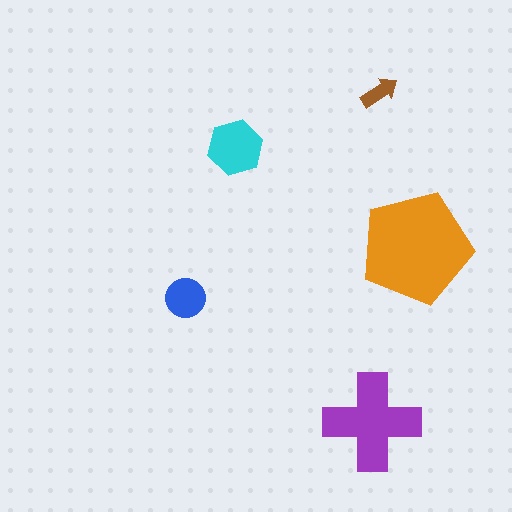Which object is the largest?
The orange pentagon.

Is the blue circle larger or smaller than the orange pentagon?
Smaller.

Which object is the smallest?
The brown arrow.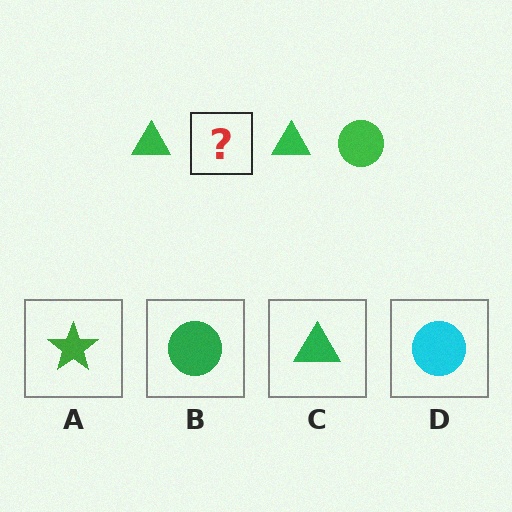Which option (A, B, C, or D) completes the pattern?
B.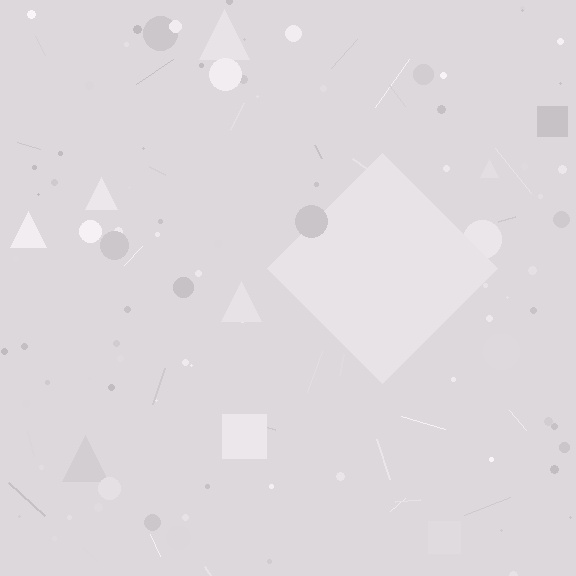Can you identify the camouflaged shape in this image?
The camouflaged shape is a diamond.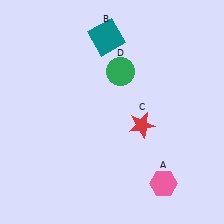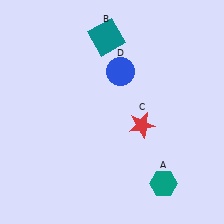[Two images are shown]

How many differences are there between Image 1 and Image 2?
There are 2 differences between the two images.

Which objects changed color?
A changed from pink to teal. D changed from green to blue.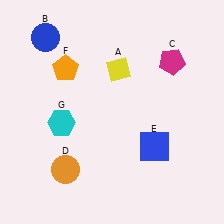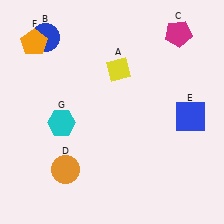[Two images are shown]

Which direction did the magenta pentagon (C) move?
The magenta pentagon (C) moved up.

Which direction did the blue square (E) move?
The blue square (E) moved right.